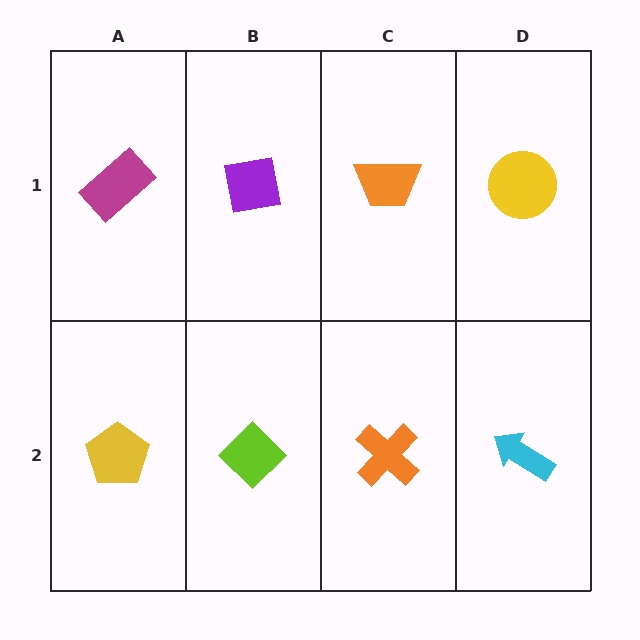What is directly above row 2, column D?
A yellow circle.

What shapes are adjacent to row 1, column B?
A lime diamond (row 2, column B), a magenta rectangle (row 1, column A), an orange trapezoid (row 1, column C).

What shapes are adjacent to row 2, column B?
A purple square (row 1, column B), a yellow pentagon (row 2, column A), an orange cross (row 2, column C).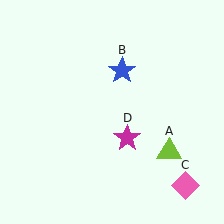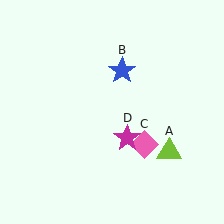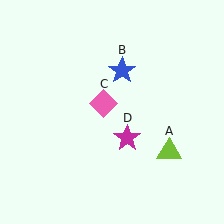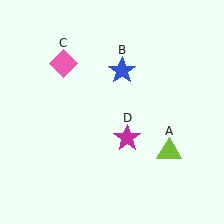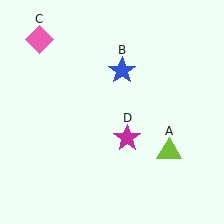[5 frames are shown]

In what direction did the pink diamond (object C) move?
The pink diamond (object C) moved up and to the left.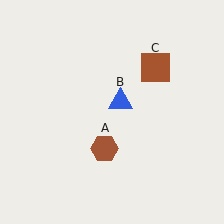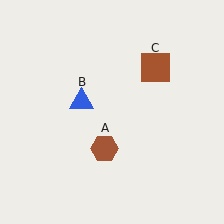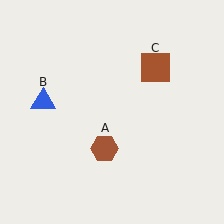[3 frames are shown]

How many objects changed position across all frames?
1 object changed position: blue triangle (object B).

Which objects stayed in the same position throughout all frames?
Brown hexagon (object A) and brown square (object C) remained stationary.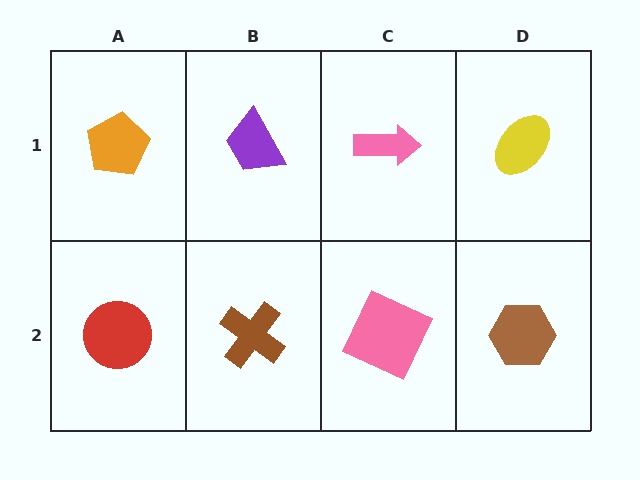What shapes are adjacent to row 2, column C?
A pink arrow (row 1, column C), a brown cross (row 2, column B), a brown hexagon (row 2, column D).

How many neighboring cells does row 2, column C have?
3.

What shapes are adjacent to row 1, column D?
A brown hexagon (row 2, column D), a pink arrow (row 1, column C).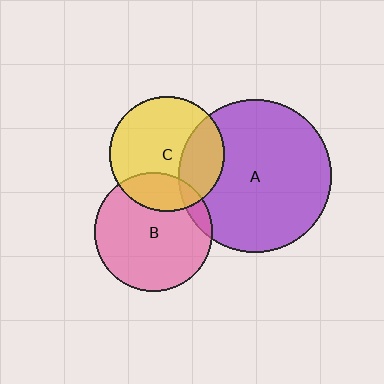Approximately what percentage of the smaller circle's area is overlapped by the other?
Approximately 10%.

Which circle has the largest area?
Circle A (purple).